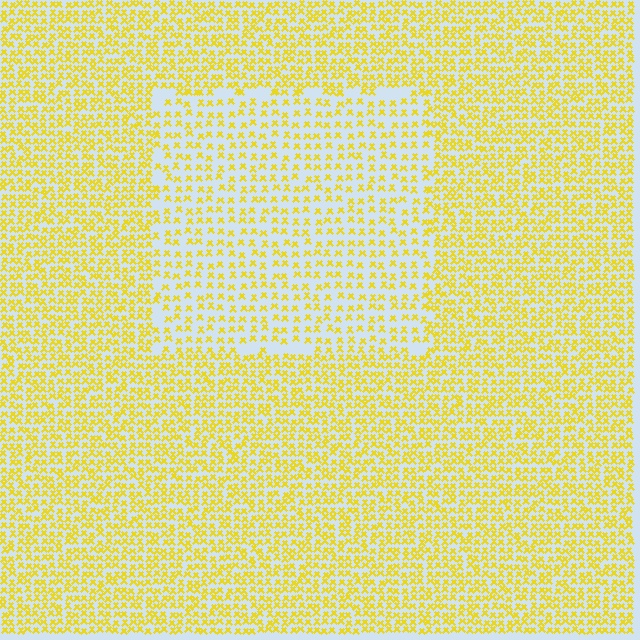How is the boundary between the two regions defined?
The boundary is defined by a change in element density (approximately 1.8x ratio). All elements are the same color, size, and shape.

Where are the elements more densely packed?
The elements are more densely packed outside the rectangle boundary.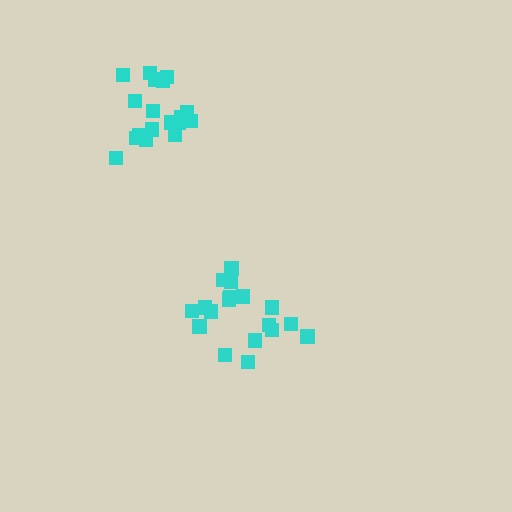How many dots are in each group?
Group 1: 18 dots, Group 2: 19 dots (37 total).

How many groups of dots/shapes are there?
There are 2 groups.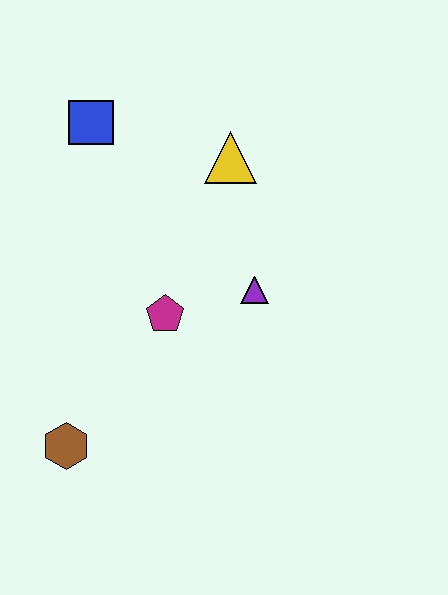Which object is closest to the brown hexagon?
The magenta pentagon is closest to the brown hexagon.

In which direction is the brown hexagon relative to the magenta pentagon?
The brown hexagon is below the magenta pentagon.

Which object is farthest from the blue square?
The brown hexagon is farthest from the blue square.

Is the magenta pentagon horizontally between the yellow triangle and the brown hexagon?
Yes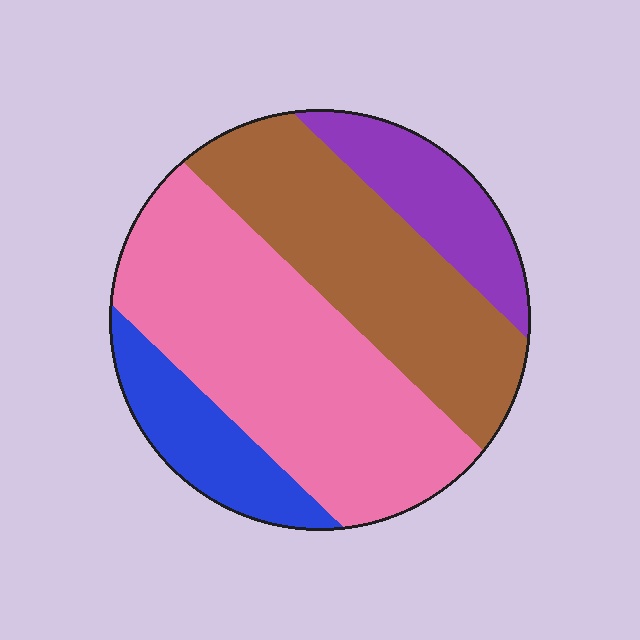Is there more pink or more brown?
Pink.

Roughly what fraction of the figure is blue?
Blue takes up less than a quarter of the figure.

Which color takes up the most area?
Pink, at roughly 45%.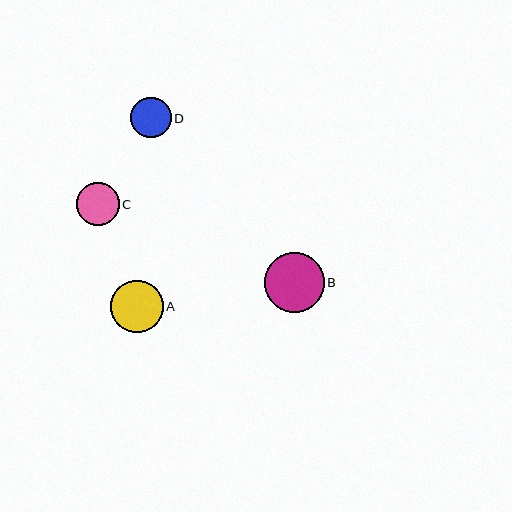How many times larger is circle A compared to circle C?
Circle A is approximately 1.2 times the size of circle C.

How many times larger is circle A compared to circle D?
Circle A is approximately 1.3 times the size of circle D.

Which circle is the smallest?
Circle D is the smallest with a size of approximately 41 pixels.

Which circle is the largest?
Circle B is the largest with a size of approximately 60 pixels.